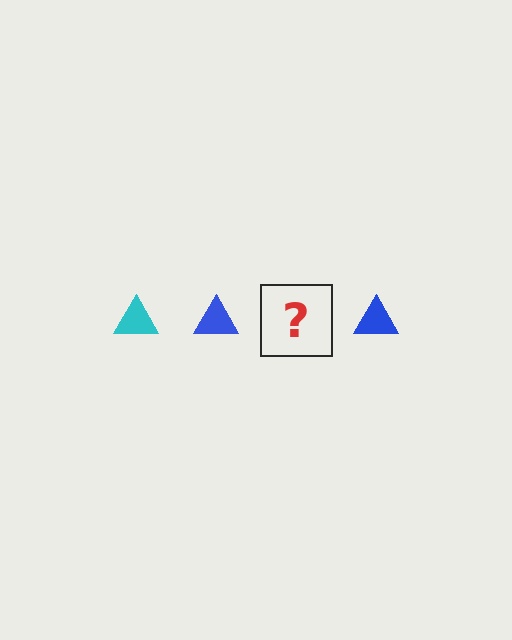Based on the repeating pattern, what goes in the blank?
The blank should be a cyan triangle.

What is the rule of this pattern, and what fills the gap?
The rule is that the pattern cycles through cyan, blue triangles. The gap should be filled with a cyan triangle.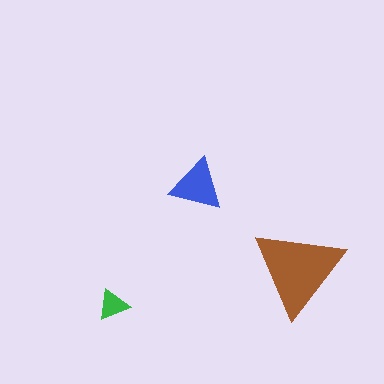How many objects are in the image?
There are 3 objects in the image.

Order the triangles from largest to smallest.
the brown one, the blue one, the green one.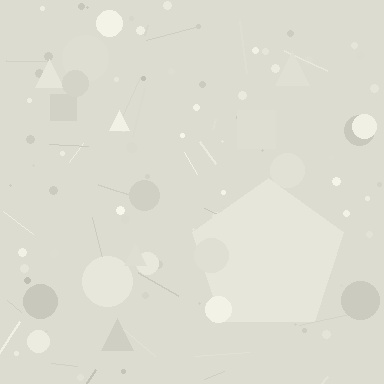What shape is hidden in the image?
A pentagon is hidden in the image.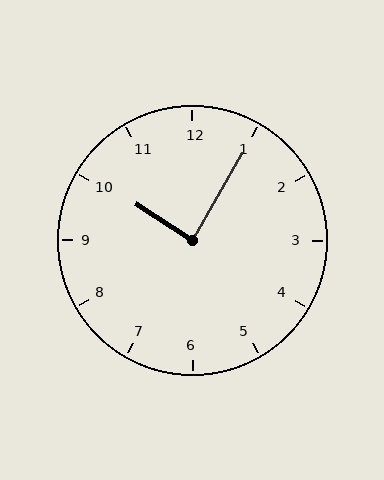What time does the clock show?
10:05.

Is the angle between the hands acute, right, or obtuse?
It is right.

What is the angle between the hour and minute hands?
Approximately 88 degrees.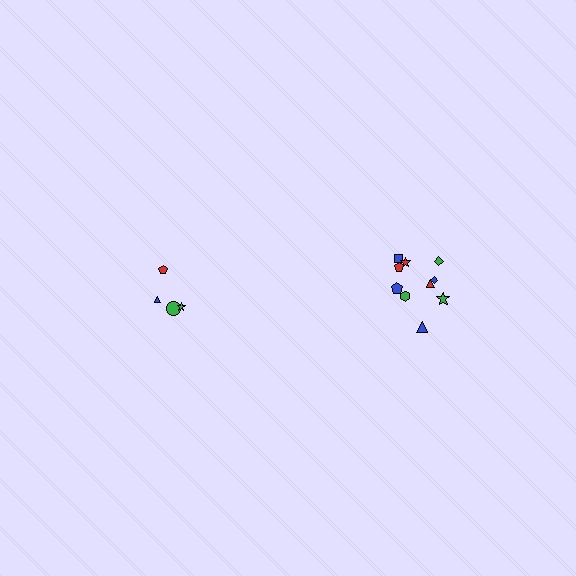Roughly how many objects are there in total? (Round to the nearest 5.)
Roughly 15 objects in total.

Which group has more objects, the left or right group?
The right group.